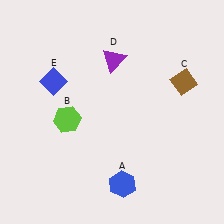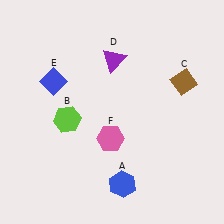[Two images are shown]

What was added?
A pink hexagon (F) was added in Image 2.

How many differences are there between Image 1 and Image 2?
There is 1 difference between the two images.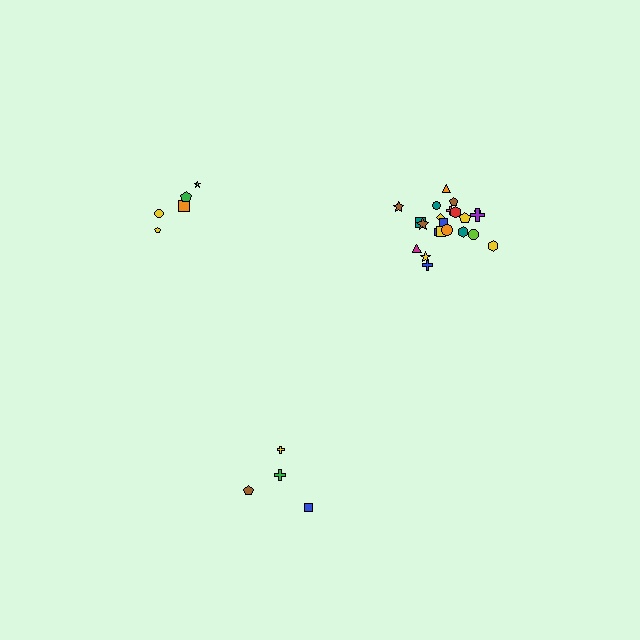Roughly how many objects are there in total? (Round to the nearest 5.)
Roughly 30 objects in total.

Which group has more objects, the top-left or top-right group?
The top-right group.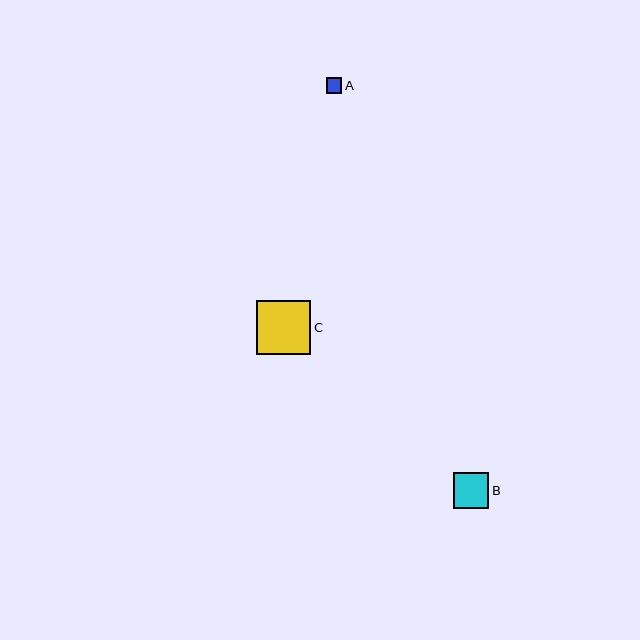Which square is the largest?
Square C is the largest with a size of approximately 54 pixels.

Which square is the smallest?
Square A is the smallest with a size of approximately 16 pixels.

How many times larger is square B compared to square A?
Square B is approximately 2.3 times the size of square A.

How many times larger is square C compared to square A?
Square C is approximately 3.5 times the size of square A.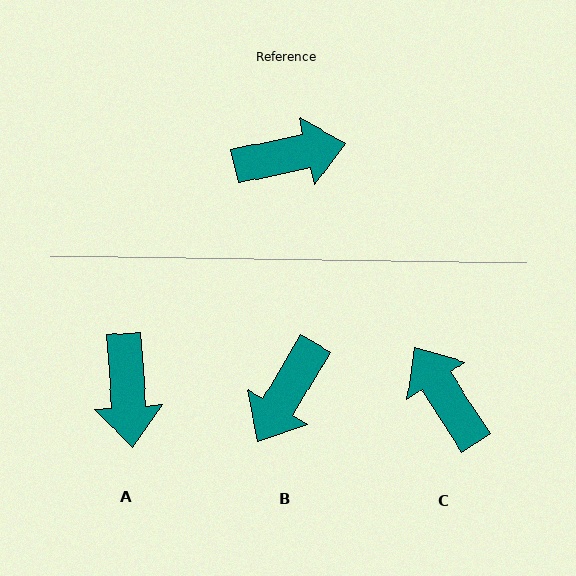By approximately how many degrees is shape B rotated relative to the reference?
Approximately 133 degrees clockwise.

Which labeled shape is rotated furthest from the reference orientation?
B, about 133 degrees away.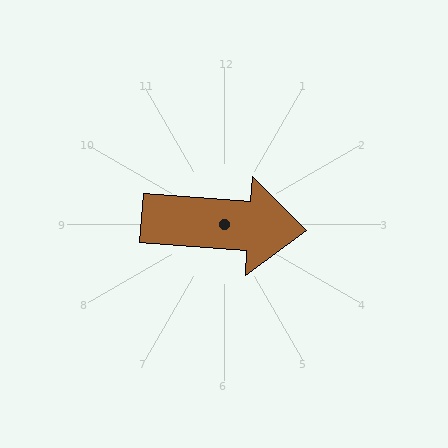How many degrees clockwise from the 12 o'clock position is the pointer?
Approximately 94 degrees.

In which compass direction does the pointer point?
East.